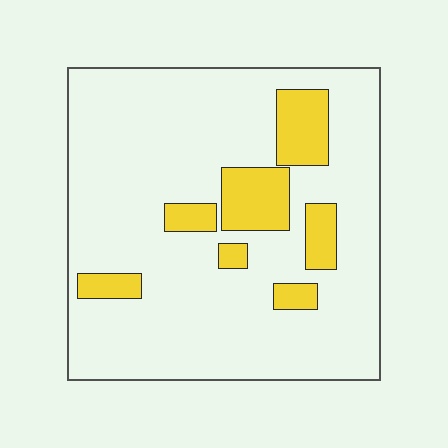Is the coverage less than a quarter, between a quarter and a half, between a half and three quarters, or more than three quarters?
Less than a quarter.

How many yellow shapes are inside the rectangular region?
7.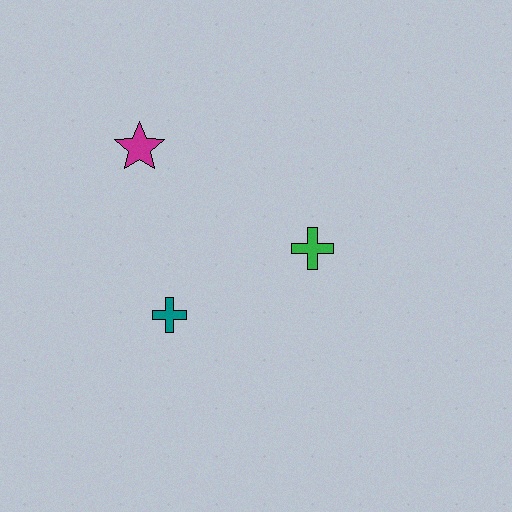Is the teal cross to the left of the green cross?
Yes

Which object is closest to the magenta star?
The teal cross is closest to the magenta star.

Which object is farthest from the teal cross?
The magenta star is farthest from the teal cross.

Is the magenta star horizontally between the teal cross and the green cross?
No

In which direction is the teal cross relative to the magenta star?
The teal cross is below the magenta star.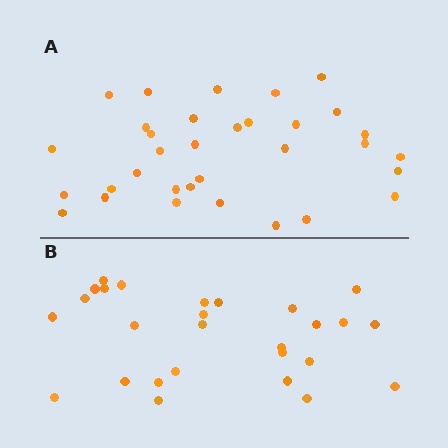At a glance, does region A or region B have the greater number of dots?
Region A (the top region) has more dots.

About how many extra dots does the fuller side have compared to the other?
Region A has about 6 more dots than region B.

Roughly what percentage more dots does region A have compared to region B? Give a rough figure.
About 20% more.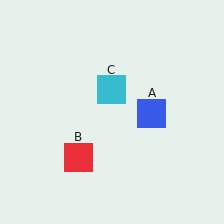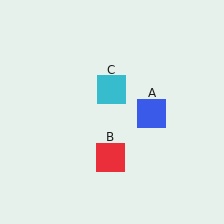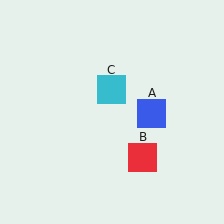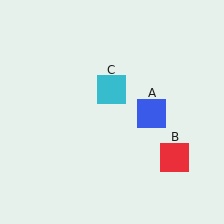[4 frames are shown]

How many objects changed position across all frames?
1 object changed position: red square (object B).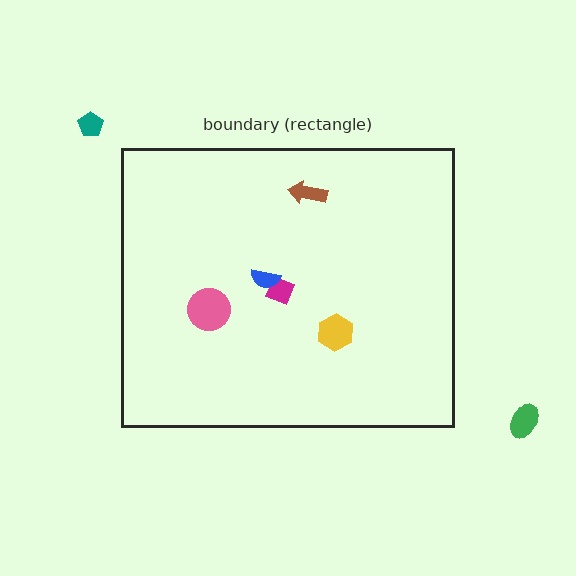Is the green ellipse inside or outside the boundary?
Outside.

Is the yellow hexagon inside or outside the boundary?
Inside.